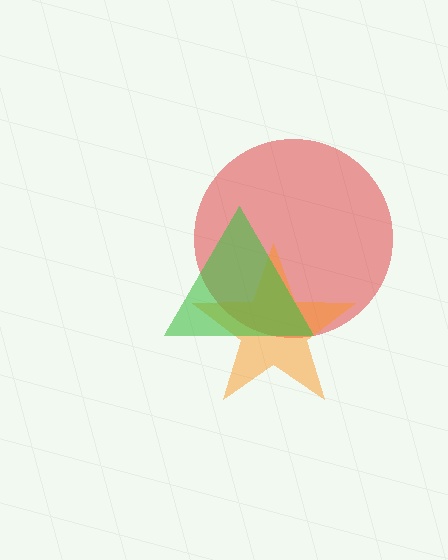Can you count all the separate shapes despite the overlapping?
Yes, there are 3 separate shapes.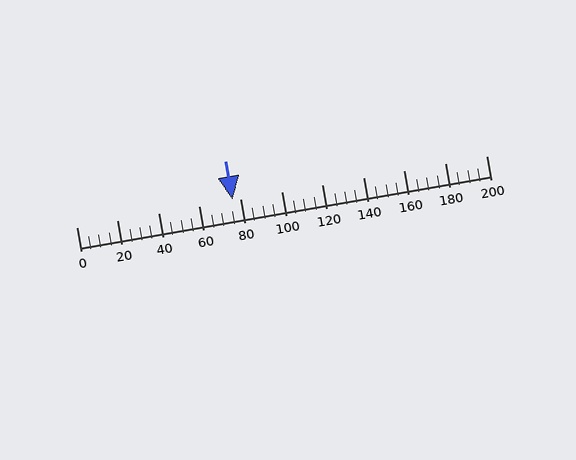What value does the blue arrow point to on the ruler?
The blue arrow points to approximately 76.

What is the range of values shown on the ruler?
The ruler shows values from 0 to 200.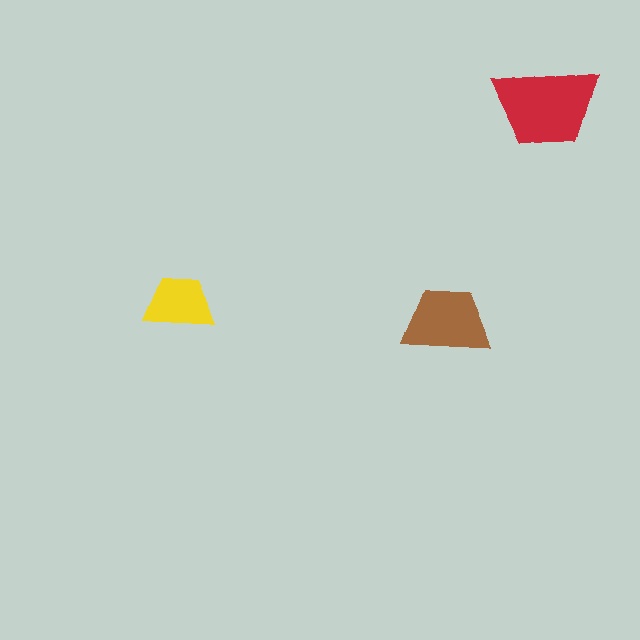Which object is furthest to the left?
The yellow trapezoid is leftmost.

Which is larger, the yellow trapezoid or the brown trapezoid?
The brown one.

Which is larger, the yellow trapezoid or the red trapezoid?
The red one.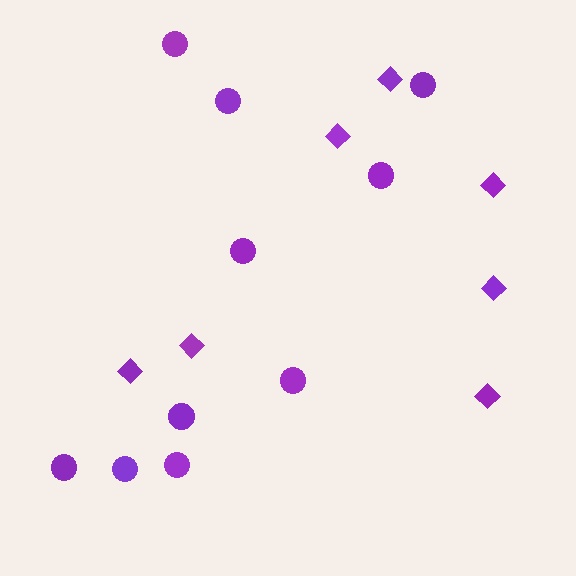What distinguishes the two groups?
There are 2 groups: one group of diamonds (7) and one group of circles (10).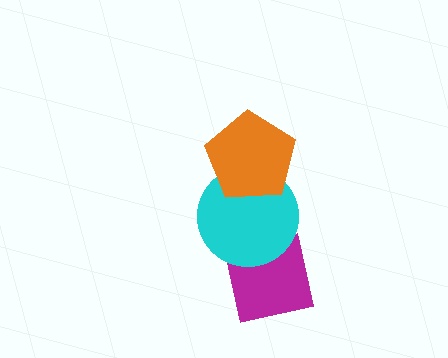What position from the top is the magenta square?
The magenta square is 3rd from the top.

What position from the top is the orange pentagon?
The orange pentagon is 1st from the top.